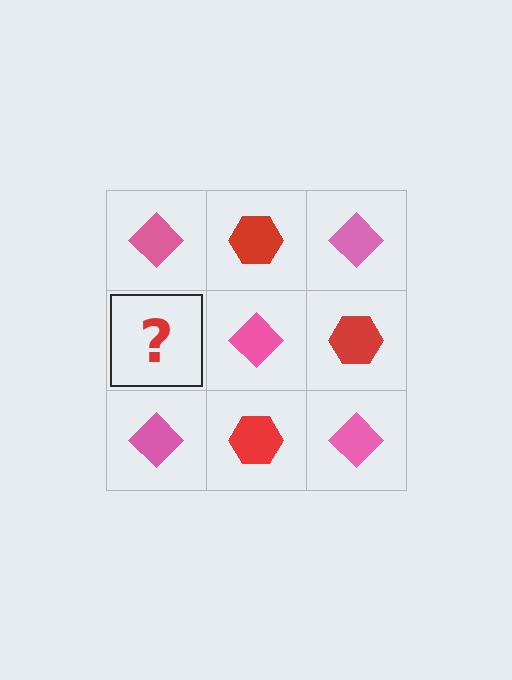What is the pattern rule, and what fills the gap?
The rule is that it alternates pink diamond and red hexagon in a checkerboard pattern. The gap should be filled with a red hexagon.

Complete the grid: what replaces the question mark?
The question mark should be replaced with a red hexagon.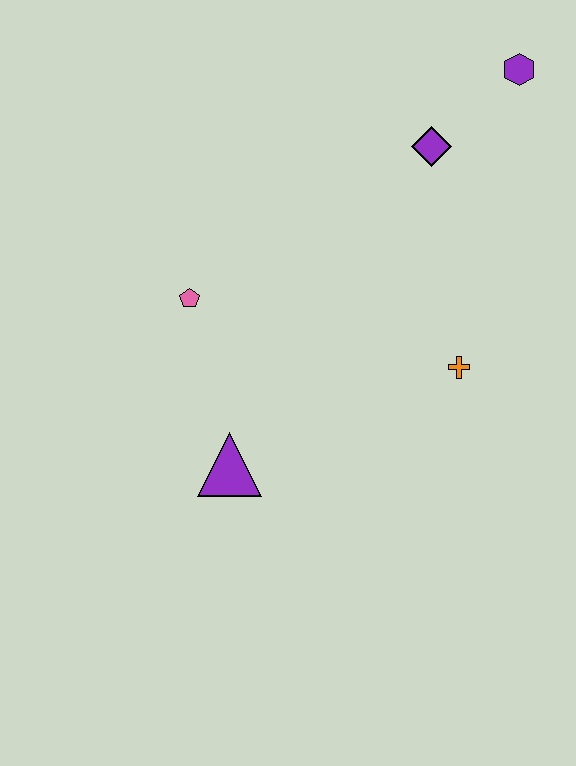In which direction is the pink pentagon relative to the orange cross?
The pink pentagon is to the left of the orange cross.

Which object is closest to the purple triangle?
The pink pentagon is closest to the purple triangle.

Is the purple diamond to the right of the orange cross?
No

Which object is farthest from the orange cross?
The purple hexagon is farthest from the orange cross.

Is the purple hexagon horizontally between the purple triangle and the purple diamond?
No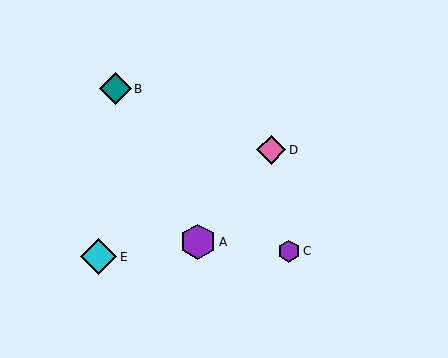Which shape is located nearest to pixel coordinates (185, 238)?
The purple hexagon (labeled A) at (198, 242) is nearest to that location.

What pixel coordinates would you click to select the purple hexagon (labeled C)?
Click at (289, 251) to select the purple hexagon C.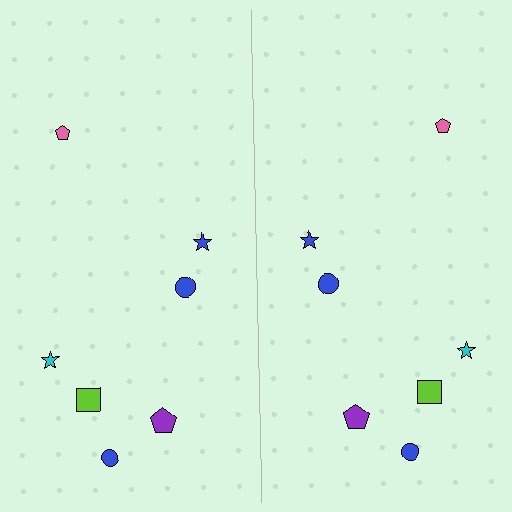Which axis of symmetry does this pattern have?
The pattern has a vertical axis of symmetry running through the center of the image.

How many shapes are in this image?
There are 14 shapes in this image.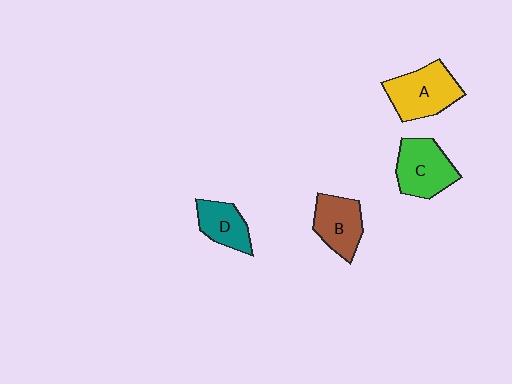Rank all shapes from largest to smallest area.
From largest to smallest: A (yellow), C (green), B (brown), D (teal).